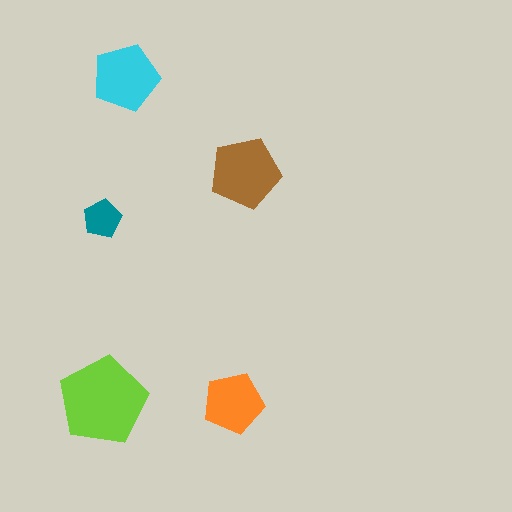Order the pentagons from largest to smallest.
the lime one, the brown one, the cyan one, the orange one, the teal one.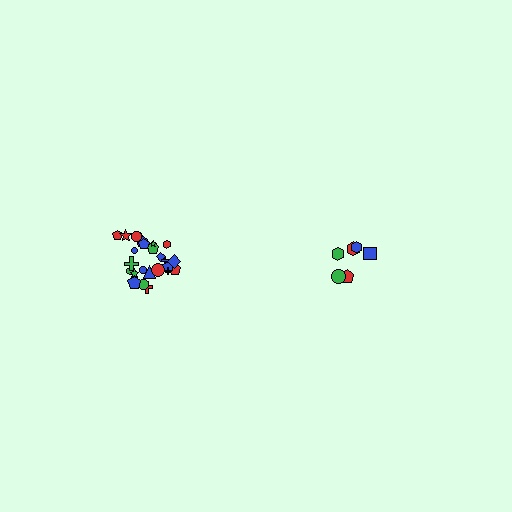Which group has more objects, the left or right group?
The left group.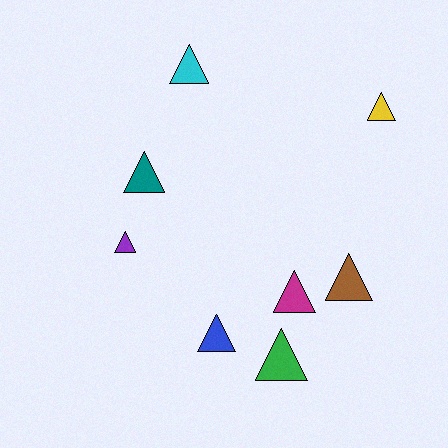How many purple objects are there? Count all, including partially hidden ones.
There is 1 purple object.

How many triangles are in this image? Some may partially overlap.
There are 8 triangles.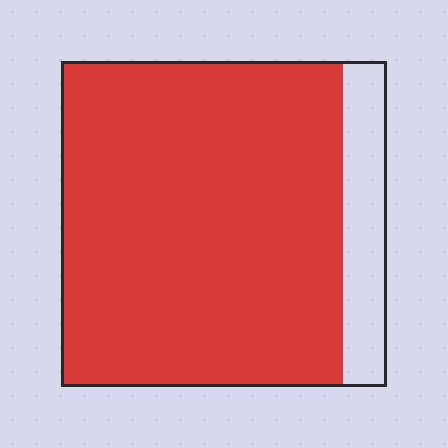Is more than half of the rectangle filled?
Yes.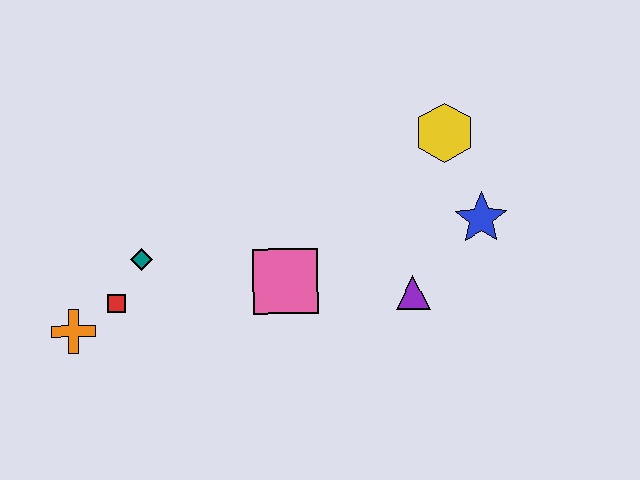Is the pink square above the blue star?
No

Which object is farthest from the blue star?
The orange cross is farthest from the blue star.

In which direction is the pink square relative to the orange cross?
The pink square is to the right of the orange cross.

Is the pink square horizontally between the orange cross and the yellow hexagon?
Yes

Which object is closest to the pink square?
The purple triangle is closest to the pink square.